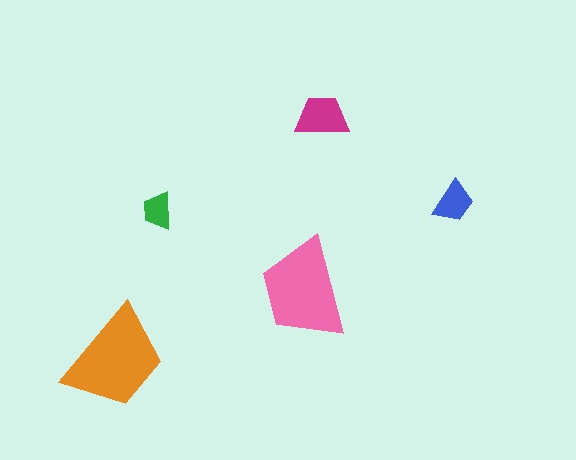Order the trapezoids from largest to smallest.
the orange one, the pink one, the magenta one, the blue one, the green one.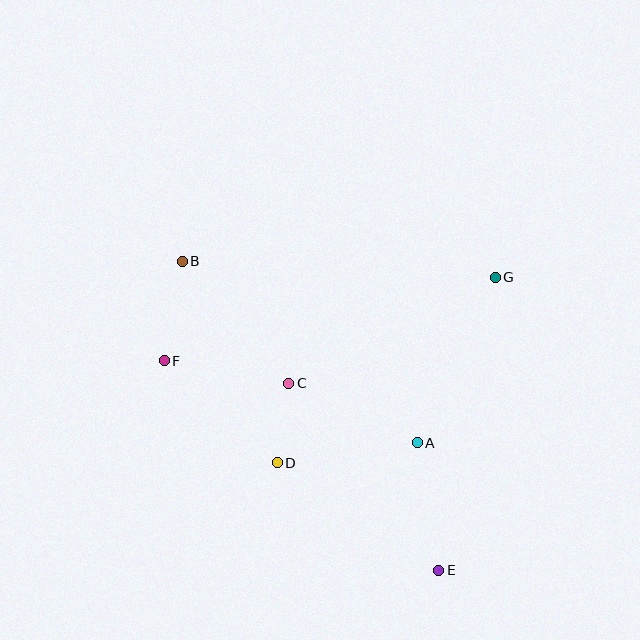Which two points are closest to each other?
Points C and D are closest to each other.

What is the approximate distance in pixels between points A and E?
The distance between A and E is approximately 129 pixels.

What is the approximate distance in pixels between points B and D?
The distance between B and D is approximately 223 pixels.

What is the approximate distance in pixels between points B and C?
The distance between B and C is approximately 162 pixels.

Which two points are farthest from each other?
Points B and E are farthest from each other.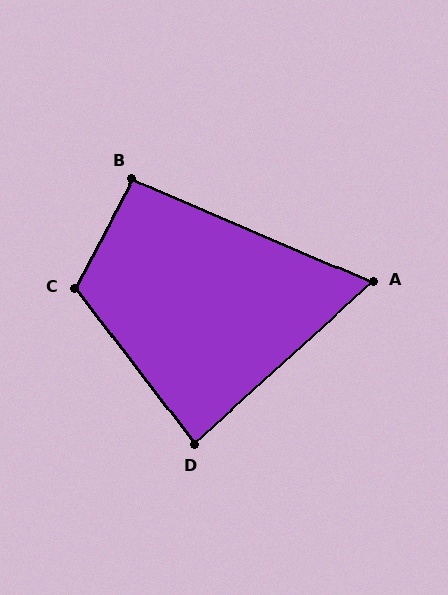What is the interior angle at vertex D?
Approximately 85 degrees (approximately right).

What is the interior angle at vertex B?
Approximately 95 degrees (approximately right).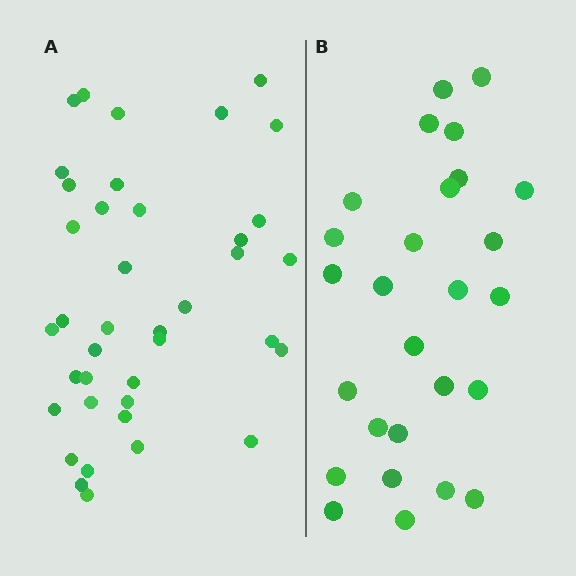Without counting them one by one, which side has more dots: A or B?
Region A (the left region) has more dots.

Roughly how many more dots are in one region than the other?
Region A has roughly 12 or so more dots than region B.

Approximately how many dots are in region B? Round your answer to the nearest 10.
About 30 dots. (The exact count is 27, which rounds to 30.)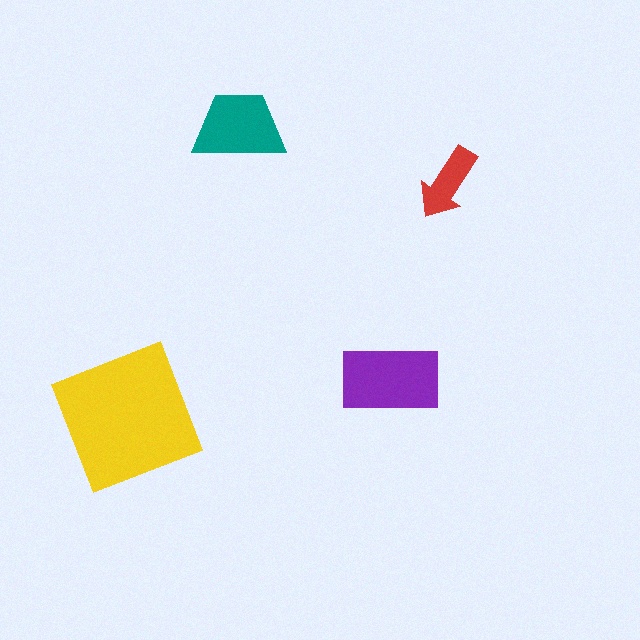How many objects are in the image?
There are 4 objects in the image.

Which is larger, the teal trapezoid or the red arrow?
The teal trapezoid.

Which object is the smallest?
The red arrow.